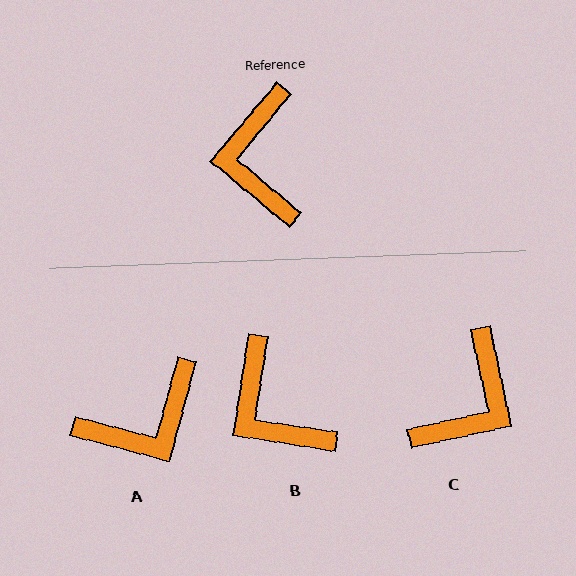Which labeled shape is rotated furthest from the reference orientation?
C, about 142 degrees away.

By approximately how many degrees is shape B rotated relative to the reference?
Approximately 31 degrees counter-clockwise.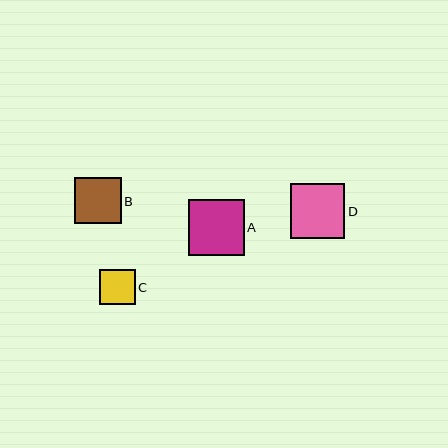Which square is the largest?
Square A is the largest with a size of approximately 55 pixels.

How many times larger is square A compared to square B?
Square A is approximately 1.2 times the size of square B.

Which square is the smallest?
Square C is the smallest with a size of approximately 35 pixels.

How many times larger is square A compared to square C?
Square A is approximately 1.6 times the size of square C.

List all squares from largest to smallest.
From largest to smallest: A, D, B, C.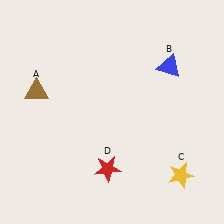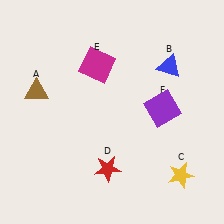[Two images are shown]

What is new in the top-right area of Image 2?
A purple square (F) was added in the top-right area of Image 2.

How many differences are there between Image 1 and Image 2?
There are 2 differences between the two images.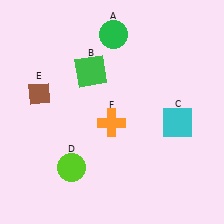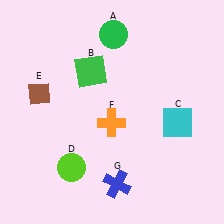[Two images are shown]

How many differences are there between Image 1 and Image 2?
There is 1 difference between the two images.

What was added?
A blue cross (G) was added in Image 2.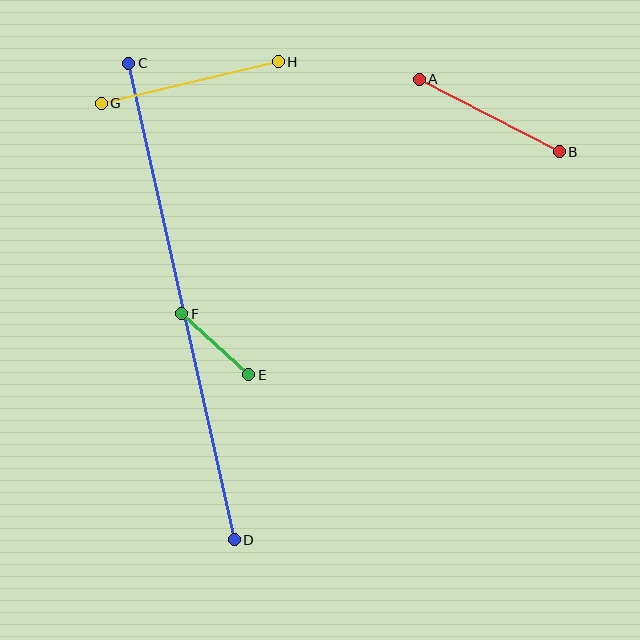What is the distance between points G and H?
The distance is approximately 182 pixels.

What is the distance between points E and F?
The distance is approximately 91 pixels.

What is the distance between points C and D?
The distance is approximately 488 pixels.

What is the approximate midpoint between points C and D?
The midpoint is at approximately (182, 302) pixels.